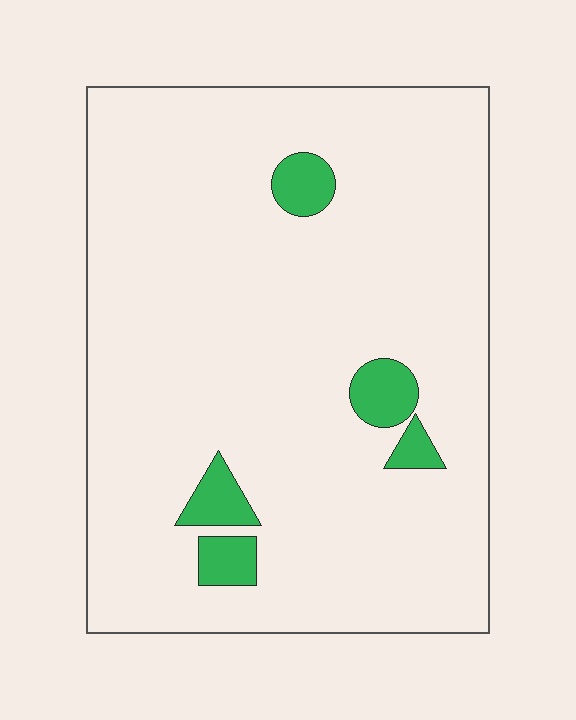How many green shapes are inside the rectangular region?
5.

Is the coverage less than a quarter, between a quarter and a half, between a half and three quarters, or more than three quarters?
Less than a quarter.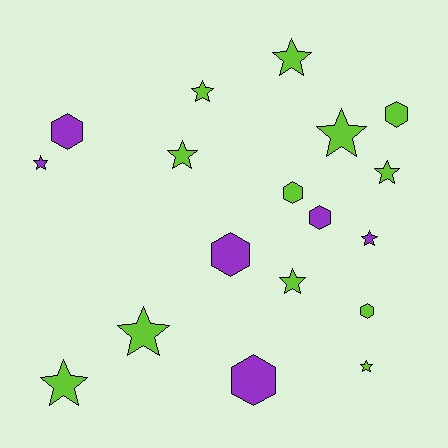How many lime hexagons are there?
There are 3 lime hexagons.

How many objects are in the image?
There are 18 objects.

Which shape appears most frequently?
Star, with 11 objects.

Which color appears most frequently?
Lime, with 12 objects.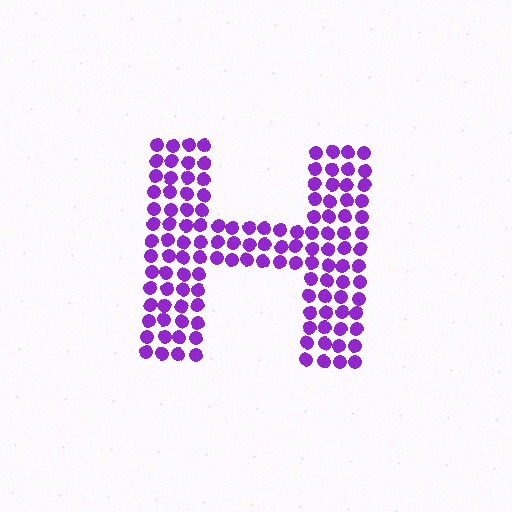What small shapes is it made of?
It is made of small circles.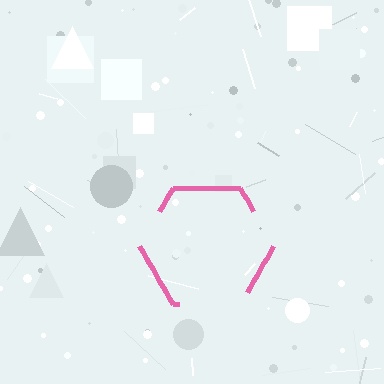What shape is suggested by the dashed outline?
The dashed outline suggests a hexagon.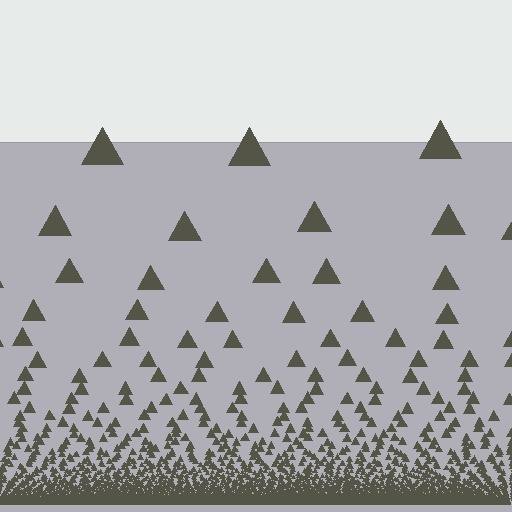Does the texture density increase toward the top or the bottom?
Density increases toward the bottom.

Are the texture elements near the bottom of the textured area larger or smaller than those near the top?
Smaller. The gradient is inverted — elements near the bottom are smaller and denser.